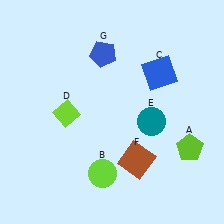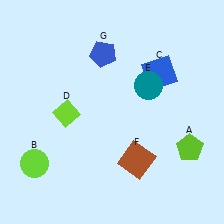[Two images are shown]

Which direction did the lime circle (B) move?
The lime circle (B) moved left.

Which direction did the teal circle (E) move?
The teal circle (E) moved up.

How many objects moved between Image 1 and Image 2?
2 objects moved between the two images.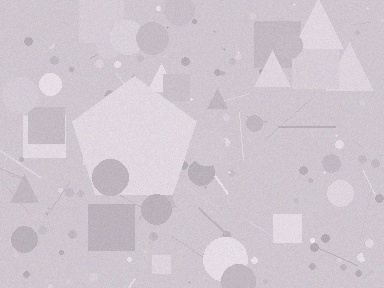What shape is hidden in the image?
A pentagon is hidden in the image.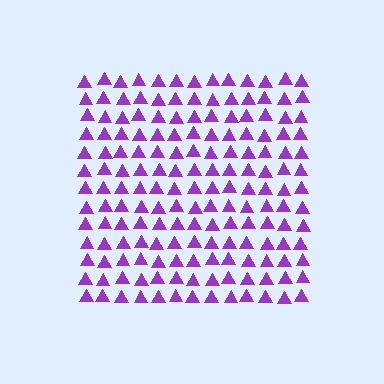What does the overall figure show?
The overall figure shows a square.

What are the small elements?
The small elements are triangles.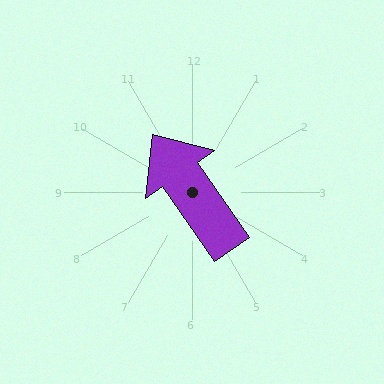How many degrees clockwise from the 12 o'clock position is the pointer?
Approximately 325 degrees.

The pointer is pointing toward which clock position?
Roughly 11 o'clock.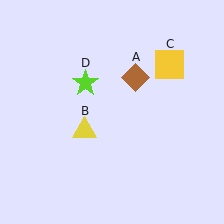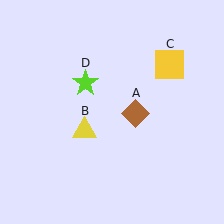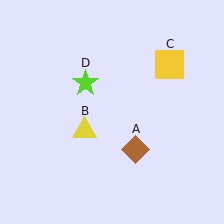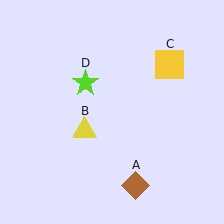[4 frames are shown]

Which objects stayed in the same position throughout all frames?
Yellow triangle (object B) and yellow square (object C) and lime star (object D) remained stationary.